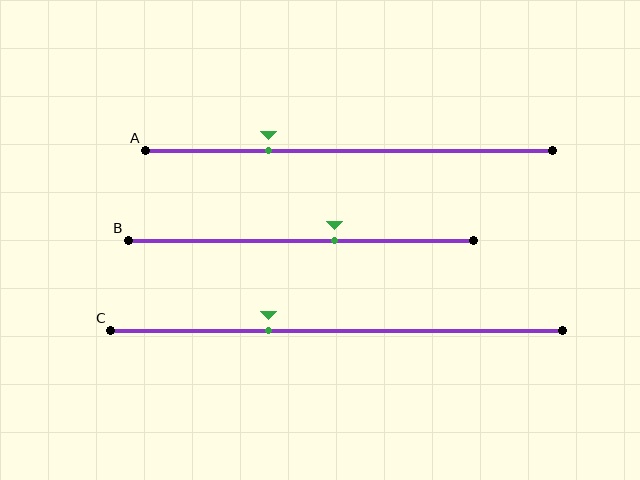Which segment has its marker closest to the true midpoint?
Segment B has its marker closest to the true midpoint.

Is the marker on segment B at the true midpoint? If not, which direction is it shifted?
No, the marker on segment B is shifted to the right by about 10% of the segment length.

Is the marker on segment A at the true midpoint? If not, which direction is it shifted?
No, the marker on segment A is shifted to the left by about 20% of the segment length.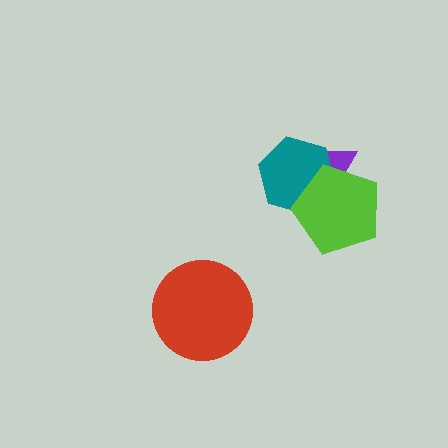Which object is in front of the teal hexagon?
The lime pentagon is in front of the teal hexagon.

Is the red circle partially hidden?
No, no other shape covers it.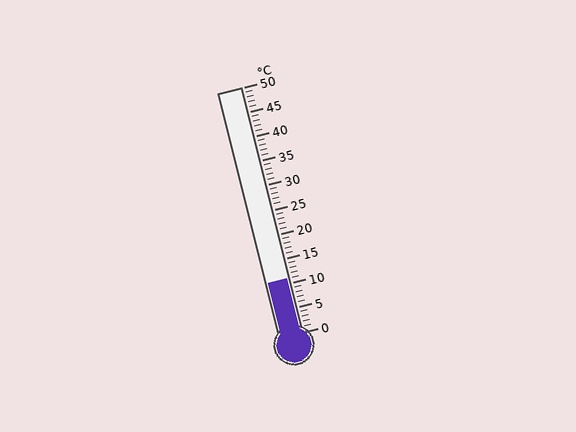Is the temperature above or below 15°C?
The temperature is below 15°C.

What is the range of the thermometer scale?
The thermometer scale ranges from 0°C to 50°C.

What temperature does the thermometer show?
The thermometer shows approximately 11°C.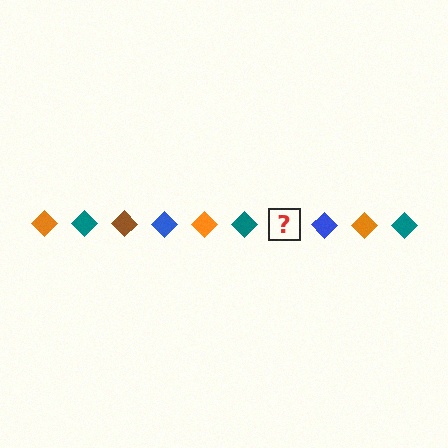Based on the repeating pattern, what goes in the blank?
The blank should be a brown diamond.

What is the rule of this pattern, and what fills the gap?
The rule is that the pattern cycles through orange, teal, brown, blue diamonds. The gap should be filled with a brown diamond.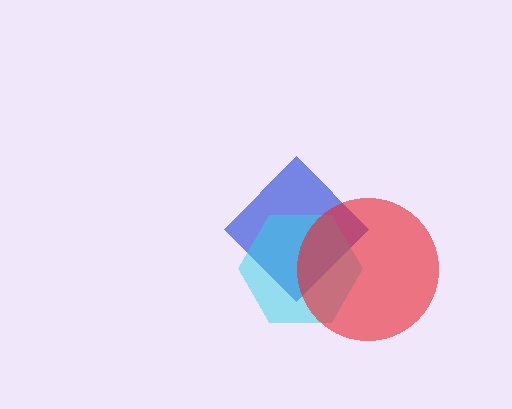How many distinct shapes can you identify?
There are 3 distinct shapes: a blue diamond, a cyan hexagon, a red circle.